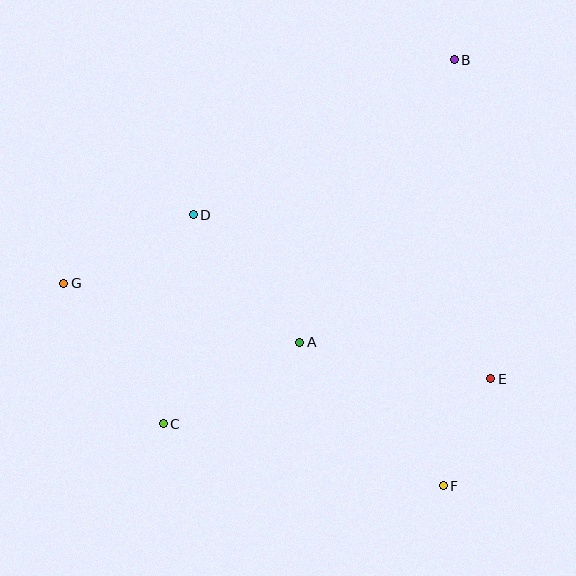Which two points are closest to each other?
Points E and F are closest to each other.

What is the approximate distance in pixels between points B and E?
The distance between B and E is approximately 321 pixels.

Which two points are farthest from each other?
Points B and C are farthest from each other.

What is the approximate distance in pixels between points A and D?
The distance between A and D is approximately 166 pixels.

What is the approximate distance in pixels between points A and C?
The distance between A and C is approximately 159 pixels.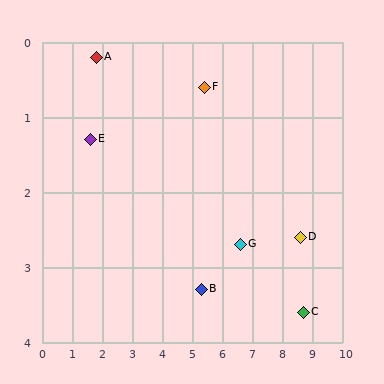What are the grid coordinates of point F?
Point F is at approximately (5.4, 0.6).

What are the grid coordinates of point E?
Point E is at approximately (1.6, 1.3).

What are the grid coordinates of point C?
Point C is at approximately (8.7, 3.6).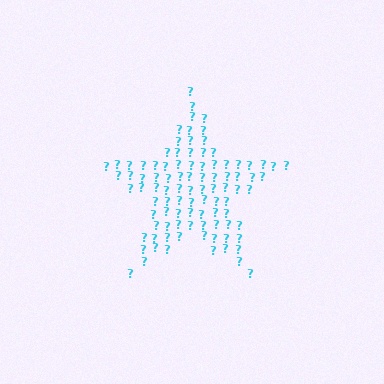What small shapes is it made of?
It is made of small question marks.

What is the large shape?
The large shape is a star.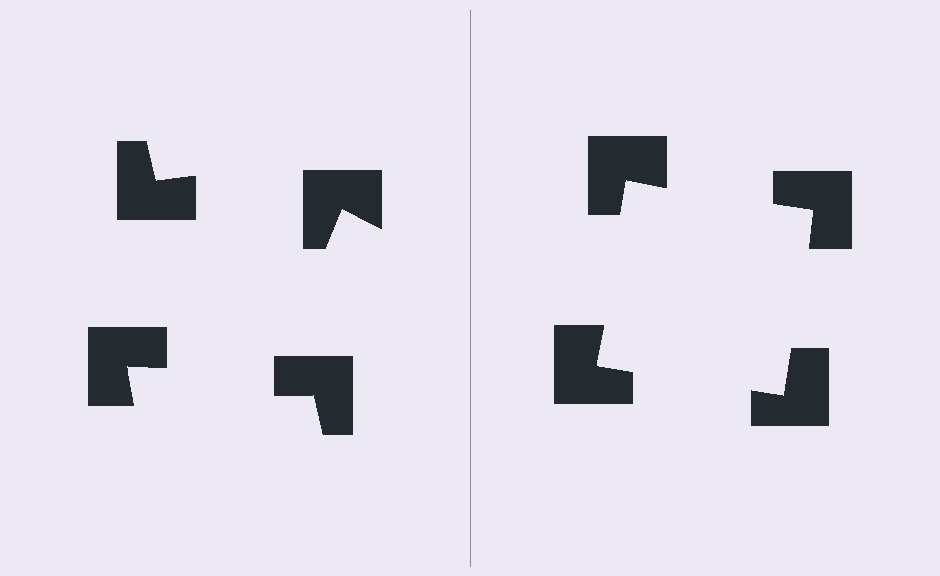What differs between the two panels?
The notched squares are positioned identically on both sides; only the wedge orientations differ. On the right they align to a square; on the left they are misaligned.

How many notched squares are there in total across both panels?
8 — 4 on each side.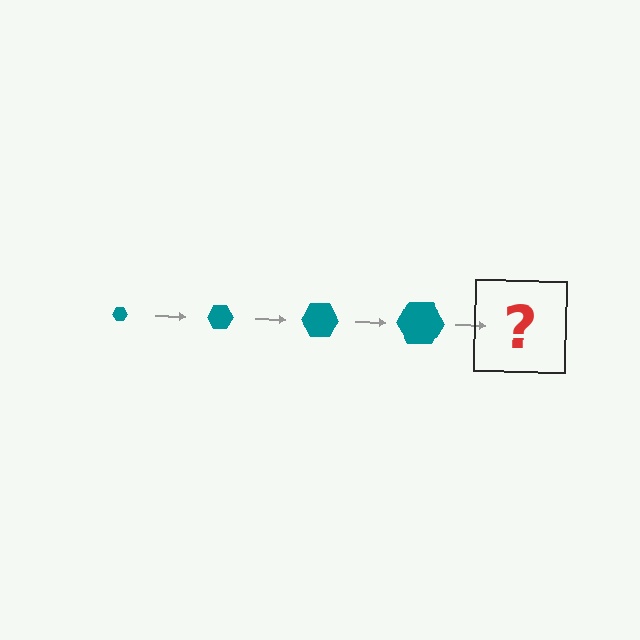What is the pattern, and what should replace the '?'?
The pattern is that the hexagon gets progressively larger each step. The '?' should be a teal hexagon, larger than the previous one.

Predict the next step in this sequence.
The next step is a teal hexagon, larger than the previous one.